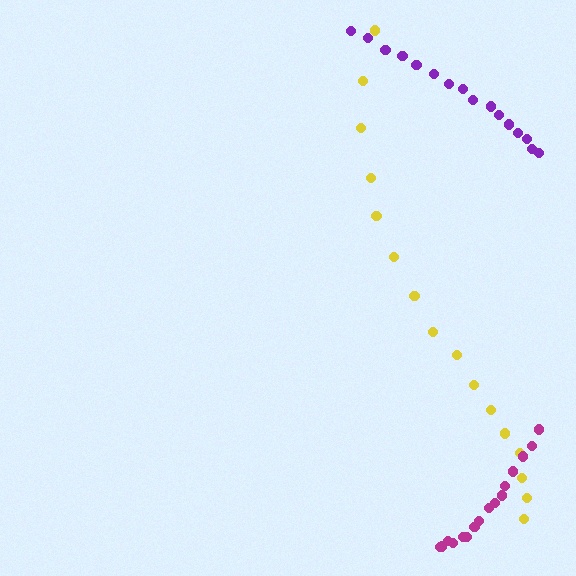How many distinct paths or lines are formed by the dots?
There are 3 distinct paths.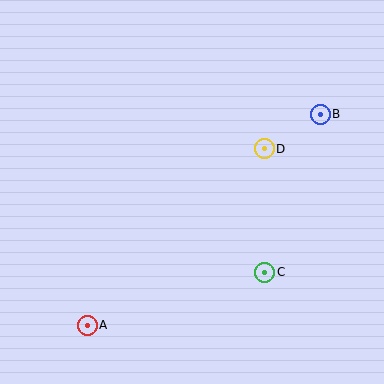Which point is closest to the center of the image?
Point D at (264, 149) is closest to the center.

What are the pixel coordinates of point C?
Point C is at (265, 272).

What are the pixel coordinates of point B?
Point B is at (320, 114).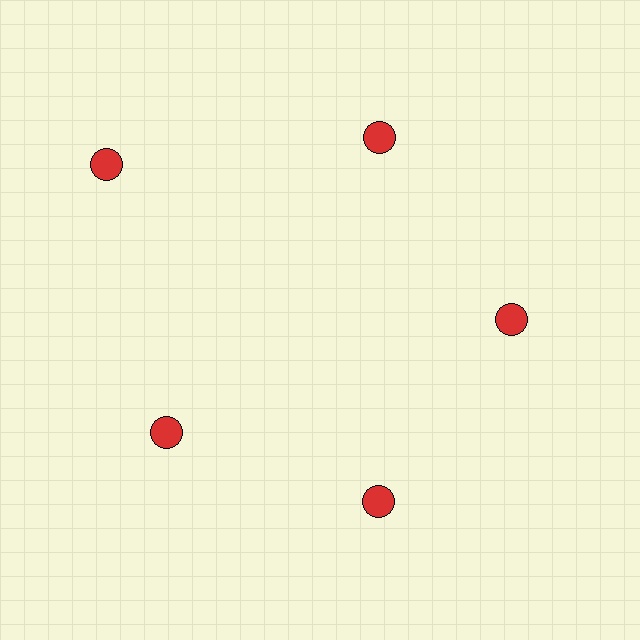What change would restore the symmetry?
The symmetry would be restored by moving it inward, back onto the ring so that all 5 circles sit at equal angles and equal distance from the center.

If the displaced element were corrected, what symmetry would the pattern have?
It would have 5-fold rotational symmetry — the pattern would map onto itself every 72 degrees.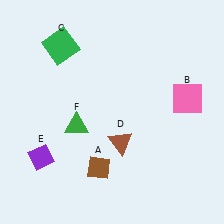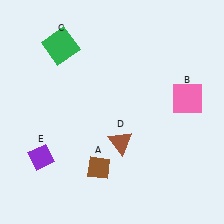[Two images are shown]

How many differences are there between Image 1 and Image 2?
There is 1 difference between the two images.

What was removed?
The green triangle (F) was removed in Image 2.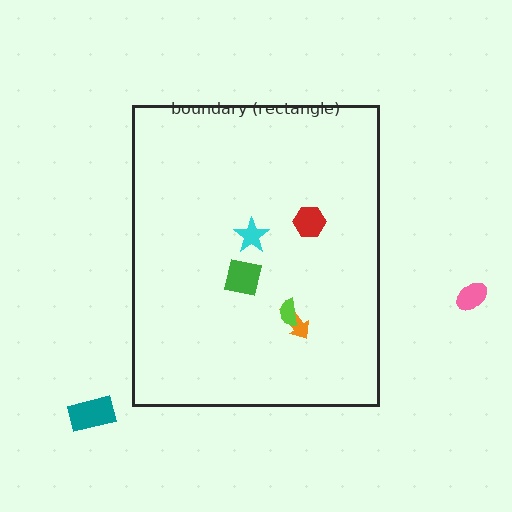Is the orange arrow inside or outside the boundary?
Inside.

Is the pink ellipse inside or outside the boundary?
Outside.